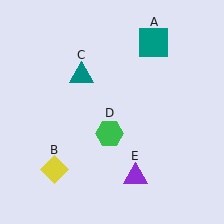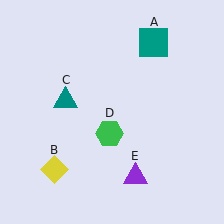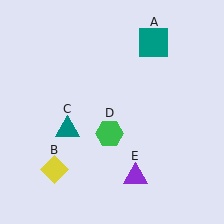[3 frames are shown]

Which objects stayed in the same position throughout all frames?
Teal square (object A) and yellow diamond (object B) and green hexagon (object D) and purple triangle (object E) remained stationary.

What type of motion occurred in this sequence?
The teal triangle (object C) rotated counterclockwise around the center of the scene.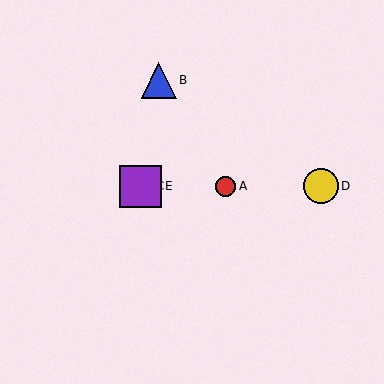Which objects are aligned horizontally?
Objects A, C, D, E are aligned horizontally.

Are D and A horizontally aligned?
Yes, both are at y≈186.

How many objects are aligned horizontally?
4 objects (A, C, D, E) are aligned horizontally.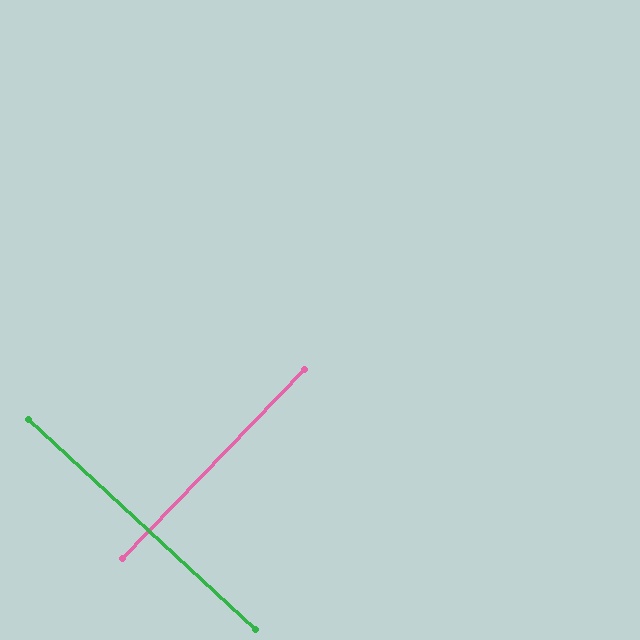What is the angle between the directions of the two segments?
Approximately 89 degrees.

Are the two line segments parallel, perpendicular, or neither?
Perpendicular — they meet at approximately 89°.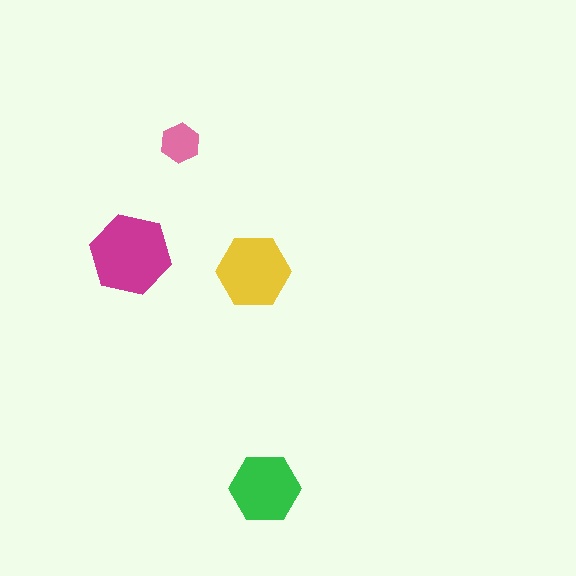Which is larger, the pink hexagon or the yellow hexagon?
The yellow one.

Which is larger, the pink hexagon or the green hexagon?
The green one.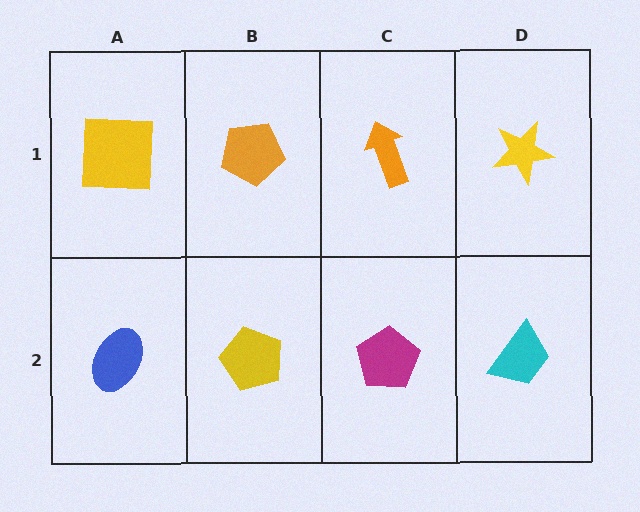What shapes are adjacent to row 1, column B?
A yellow pentagon (row 2, column B), a yellow square (row 1, column A), an orange arrow (row 1, column C).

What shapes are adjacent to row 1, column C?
A magenta pentagon (row 2, column C), an orange pentagon (row 1, column B), a yellow star (row 1, column D).